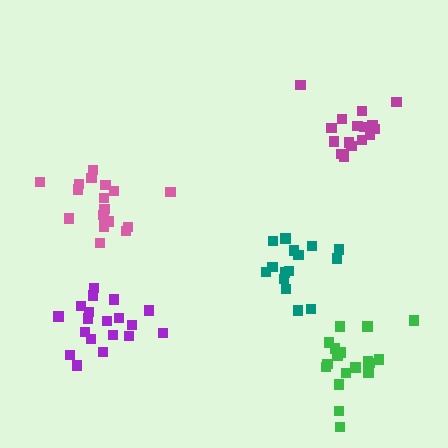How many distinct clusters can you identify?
There are 5 distinct clusters.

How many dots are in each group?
Group 1: 17 dots, Group 2: 15 dots, Group 3: 18 dots, Group 4: 19 dots, Group 5: 18 dots (87 total).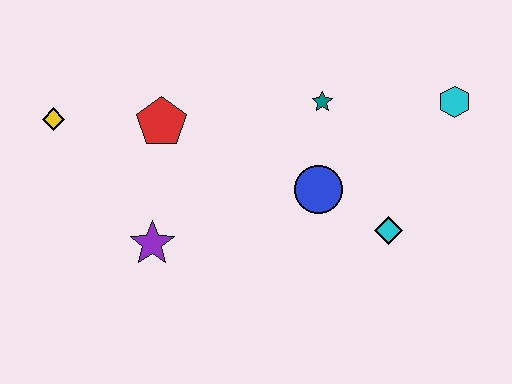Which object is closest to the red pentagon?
The yellow diamond is closest to the red pentagon.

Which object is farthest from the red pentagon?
The cyan hexagon is farthest from the red pentagon.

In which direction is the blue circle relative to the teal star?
The blue circle is below the teal star.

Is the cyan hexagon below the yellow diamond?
No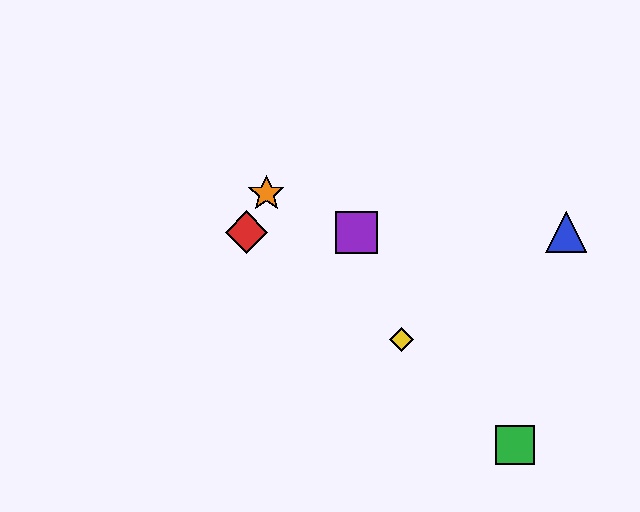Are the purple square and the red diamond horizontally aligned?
Yes, both are at y≈232.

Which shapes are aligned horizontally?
The red diamond, the blue triangle, the purple square are aligned horizontally.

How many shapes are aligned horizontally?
3 shapes (the red diamond, the blue triangle, the purple square) are aligned horizontally.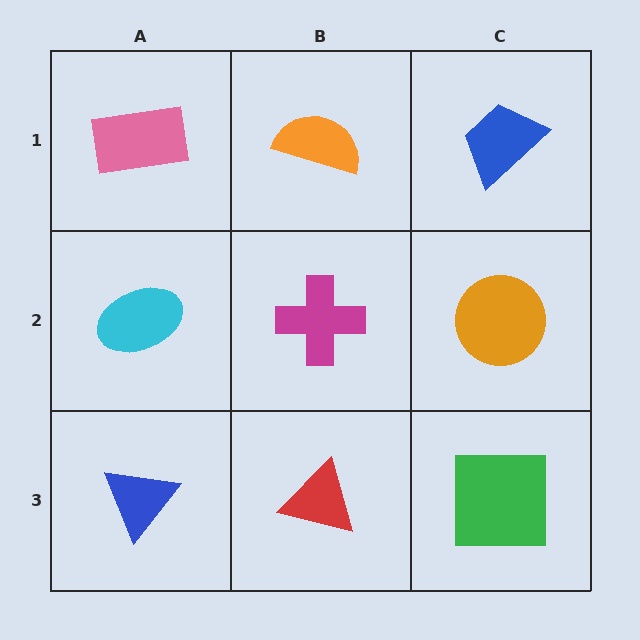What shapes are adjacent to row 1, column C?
An orange circle (row 2, column C), an orange semicircle (row 1, column B).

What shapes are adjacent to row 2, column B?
An orange semicircle (row 1, column B), a red triangle (row 3, column B), a cyan ellipse (row 2, column A), an orange circle (row 2, column C).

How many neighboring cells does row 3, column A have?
2.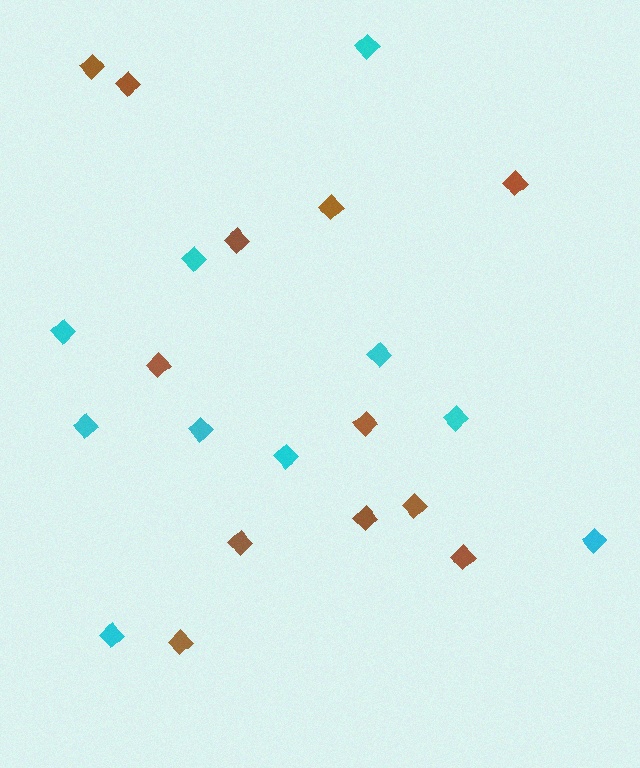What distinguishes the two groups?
There are 2 groups: one group of brown diamonds (12) and one group of cyan diamonds (10).